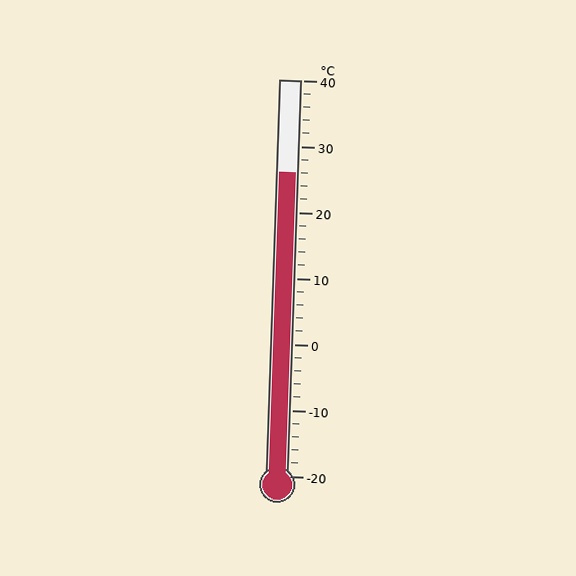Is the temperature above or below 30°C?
The temperature is below 30°C.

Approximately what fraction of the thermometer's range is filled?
The thermometer is filled to approximately 75% of its range.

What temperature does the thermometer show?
The thermometer shows approximately 26°C.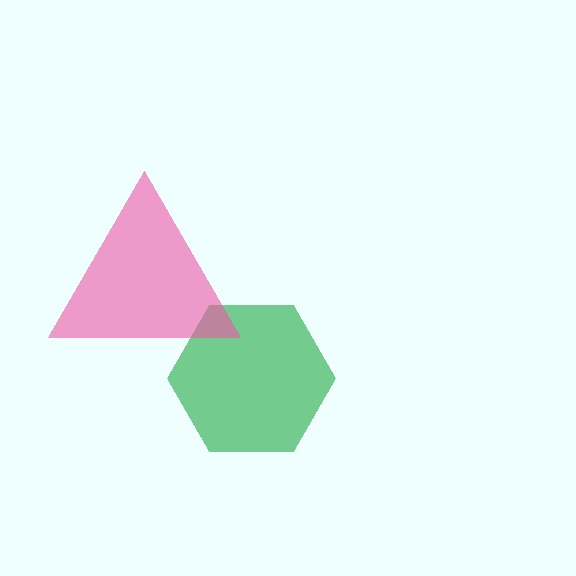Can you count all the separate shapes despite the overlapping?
Yes, there are 2 separate shapes.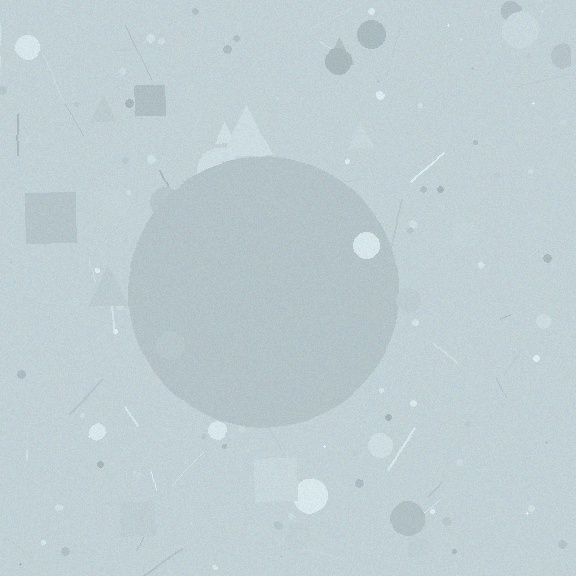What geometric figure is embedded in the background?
A circle is embedded in the background.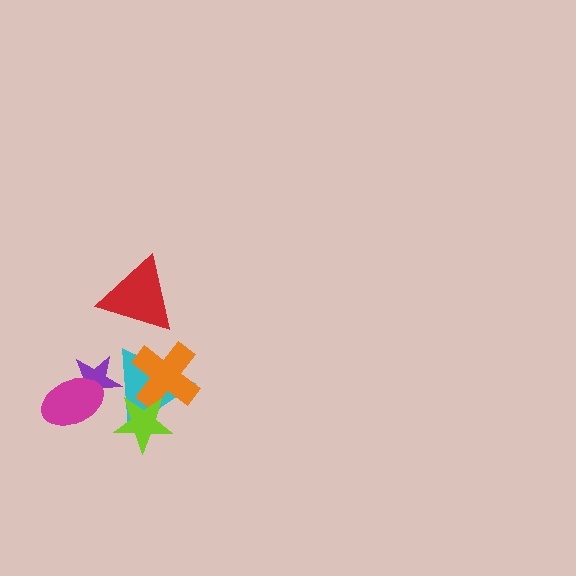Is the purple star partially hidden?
Yes, it is partially covered by another shape.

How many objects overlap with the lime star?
2 objects overlap with the lime star.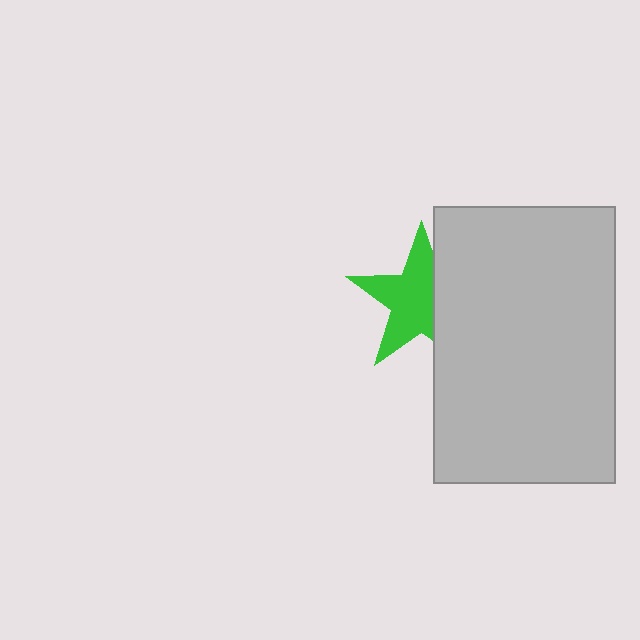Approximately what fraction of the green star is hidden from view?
Roughly 35% of the green star is hidden behind the light gray rectangle.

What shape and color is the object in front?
The object in front is a light gray rectangle.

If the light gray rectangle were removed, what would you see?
You would see the complete green star.